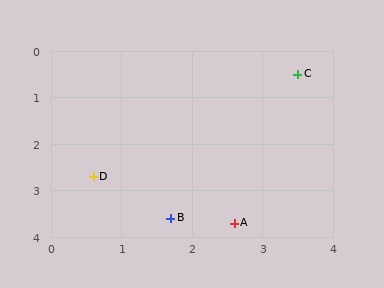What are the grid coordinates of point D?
Point D is at approximately (0.6, 2.7).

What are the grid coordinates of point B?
Point B is at approximately (1.7, 3.6).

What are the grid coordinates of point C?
Point C is at approximately (3.5, 0.5).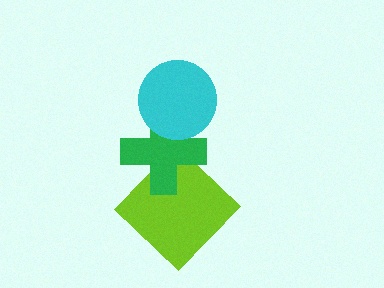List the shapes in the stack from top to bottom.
From top to bottom: the cyan circle, the green cross, the lime diamond.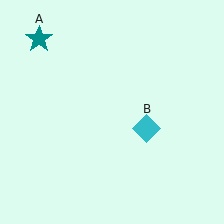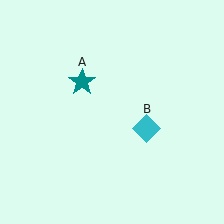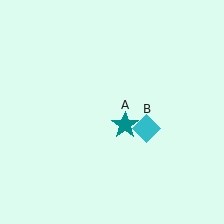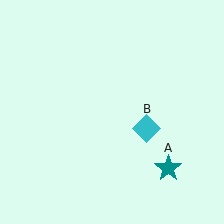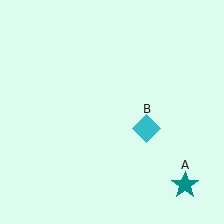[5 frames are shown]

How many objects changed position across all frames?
1 object changed position: teal star (object A).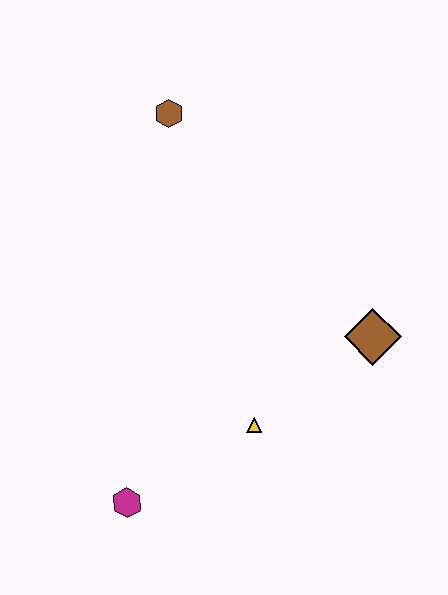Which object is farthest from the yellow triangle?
The brown hexagon is farthest from the yellow triangle.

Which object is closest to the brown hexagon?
The brown diamond is closest to the brown hexagon.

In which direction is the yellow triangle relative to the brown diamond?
The yellow triangle is to the left of the brown diamond.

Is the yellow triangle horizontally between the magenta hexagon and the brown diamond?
Yes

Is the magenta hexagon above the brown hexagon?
No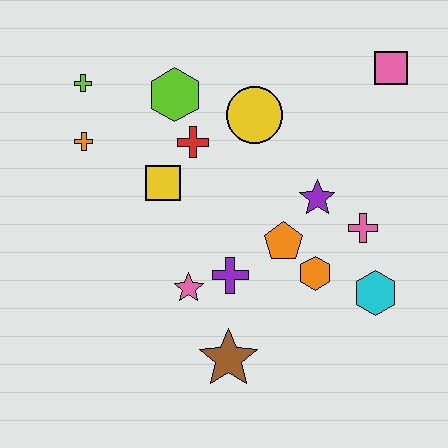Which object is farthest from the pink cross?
The lime cross is farthest from the pink cross.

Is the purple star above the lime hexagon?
No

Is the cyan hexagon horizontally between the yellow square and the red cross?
No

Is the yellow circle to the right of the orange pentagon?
No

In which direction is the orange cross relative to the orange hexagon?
The orange cross is to the left of the orange hexagon.